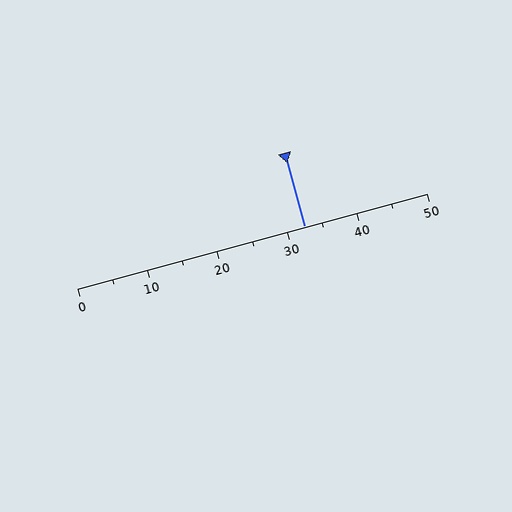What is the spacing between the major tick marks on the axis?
The major ticks are spaced 10 apart.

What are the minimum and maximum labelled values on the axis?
The axis runs from 0 to 50.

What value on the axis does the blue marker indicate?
The marker indicates approximately 32.5.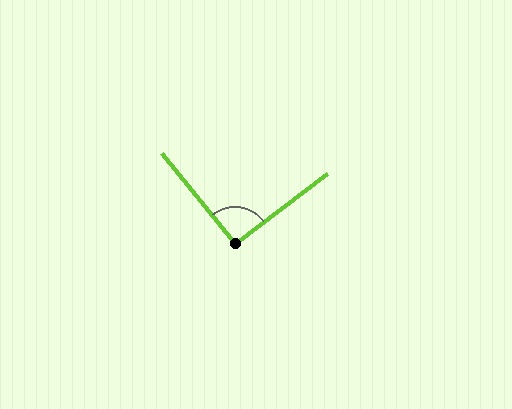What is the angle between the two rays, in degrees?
Approximately 92 degrees.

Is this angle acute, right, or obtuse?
It is approximately a right angle.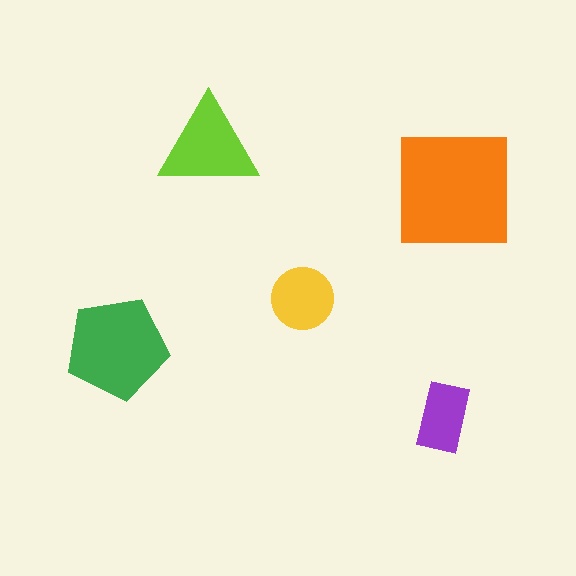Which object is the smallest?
The purple rectangle.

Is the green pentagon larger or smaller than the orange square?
Smaller.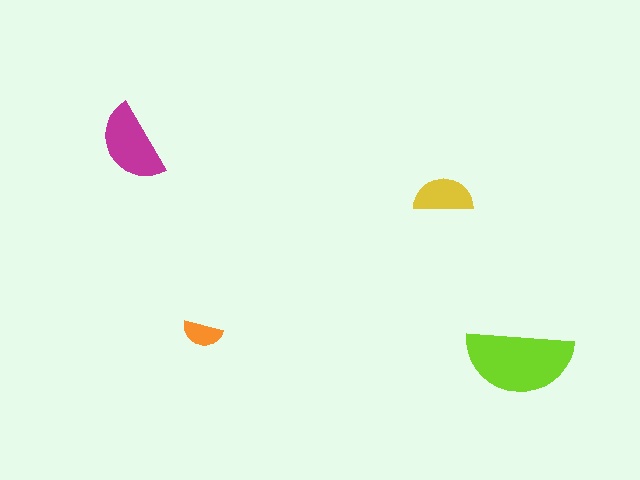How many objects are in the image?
There are 4 objects in the image.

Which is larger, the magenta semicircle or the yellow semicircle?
The magenta one.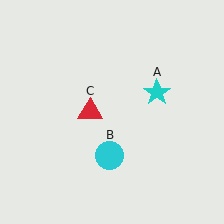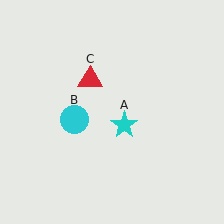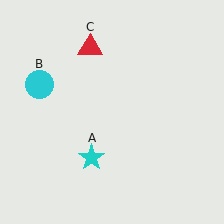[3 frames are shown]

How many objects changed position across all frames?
3 objects changed position: cyan star (object A), cyan circle (object B), red triangle (object C).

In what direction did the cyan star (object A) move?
The cyan star (object A) moved down and to the left.